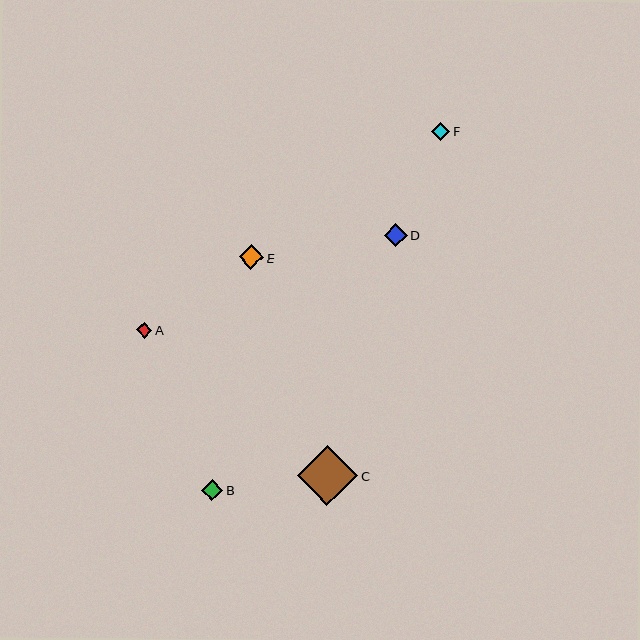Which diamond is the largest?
Diamond C is the largest with a size of approximately 60 pixels.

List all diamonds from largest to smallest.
From largest to smallest: C, E, D, B, F, A.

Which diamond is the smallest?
Diamond A is the smallest with a size of approximately 16 pixels.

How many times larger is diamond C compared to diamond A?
Diamond C is approximately 3.8 times the size of diamond A.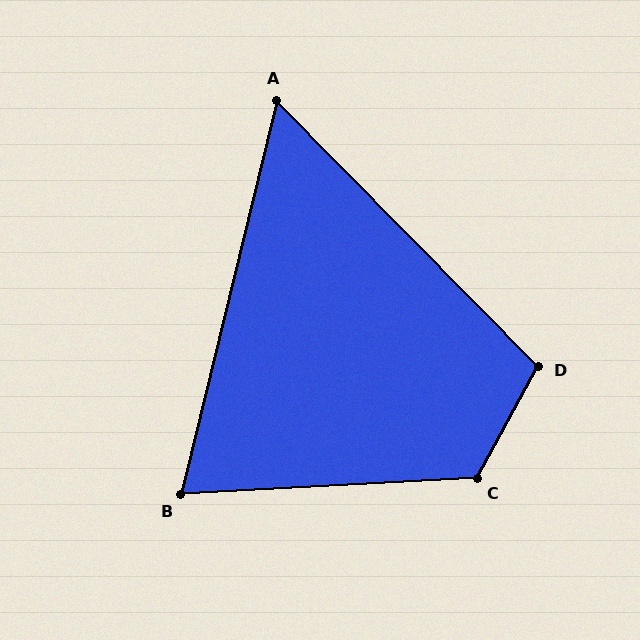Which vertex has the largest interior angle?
C, at approximately 122 degrees.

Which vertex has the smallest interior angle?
A, at approximately 58 degrees.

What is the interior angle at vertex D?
Approximately 107 degrees (obtuse).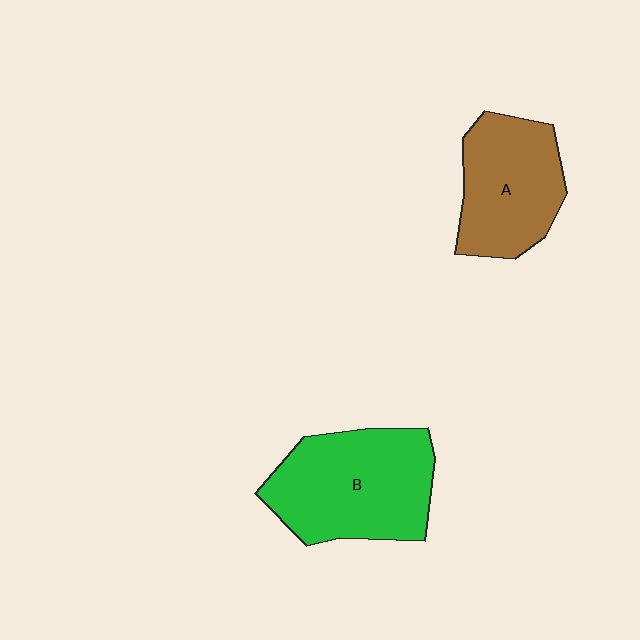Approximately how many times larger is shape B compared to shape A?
Approximately 1.3 times.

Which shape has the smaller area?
Shape A (brown).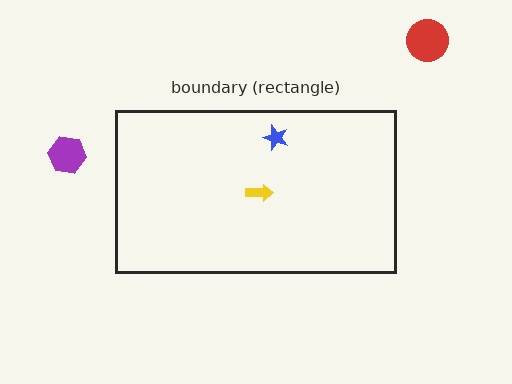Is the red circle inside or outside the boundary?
Outside.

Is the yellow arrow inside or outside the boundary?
Inside.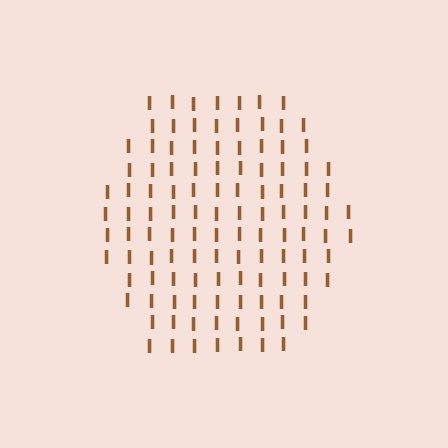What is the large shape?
The large shape is a hexagon.